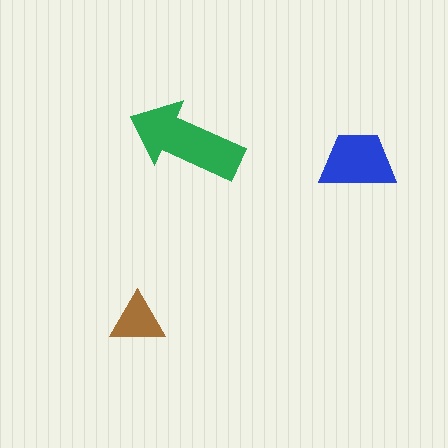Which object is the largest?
The green arrow.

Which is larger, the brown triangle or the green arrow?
The green arrow.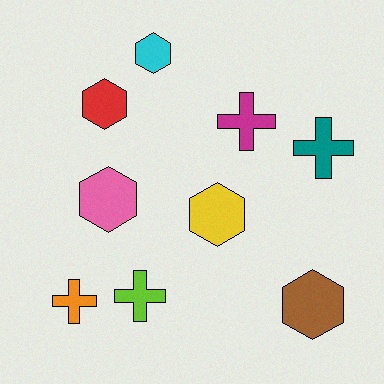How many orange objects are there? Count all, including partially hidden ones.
There is 1 orange object.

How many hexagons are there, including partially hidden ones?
There are 5 hexagons.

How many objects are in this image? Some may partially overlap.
There are 9 objects.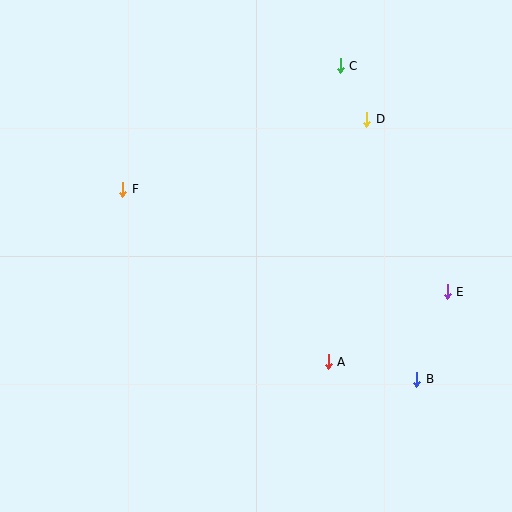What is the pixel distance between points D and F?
The distance between D and F is 254 pixels.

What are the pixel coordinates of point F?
Point F is at (123, 189).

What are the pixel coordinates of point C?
Point C is at (340, 66).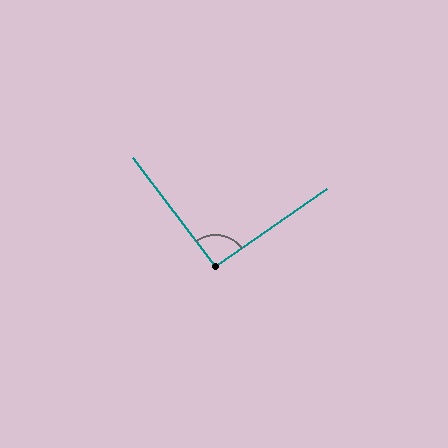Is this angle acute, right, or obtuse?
It is approximately a right angle.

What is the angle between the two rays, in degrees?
Approximately 92 degrees.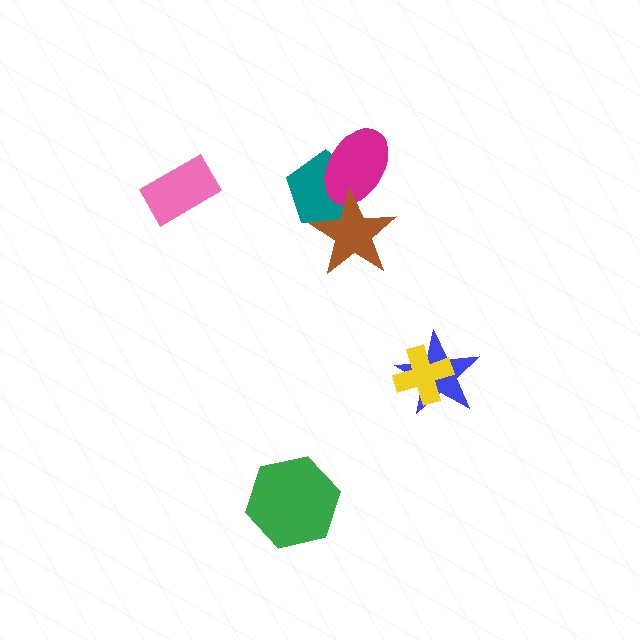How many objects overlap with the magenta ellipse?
2 objects overlap with the magenta ellipse.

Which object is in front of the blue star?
The yellow cross is in front of the blue star.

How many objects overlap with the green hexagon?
0 objects overlap with the green hexagon.